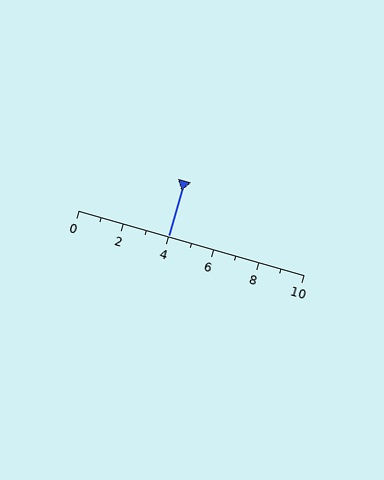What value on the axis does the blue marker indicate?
The marker indicates approximately 4.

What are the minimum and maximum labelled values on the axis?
The axis runs from 0 to 10.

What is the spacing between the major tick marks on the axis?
The major ticks are spaced 2 apart.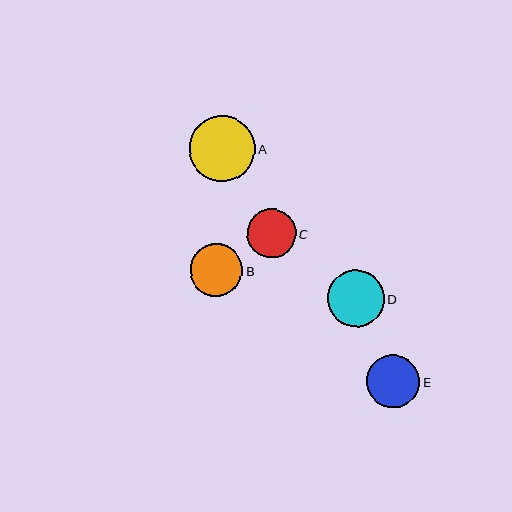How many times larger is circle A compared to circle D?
Circle A is approximately 1.2 times the size of circle D.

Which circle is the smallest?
Circle C is the smallest with a size of approximately 49 pixels.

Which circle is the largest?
Circle A is the largest with a size of approximately 66 pixels.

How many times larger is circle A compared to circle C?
Circle A is approximately 1.4 times the size of circle C.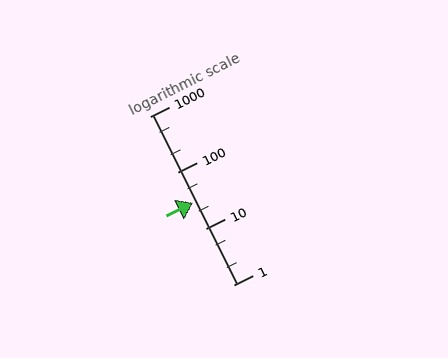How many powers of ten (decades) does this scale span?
The scale spans 3 decades, from 1 to 1000.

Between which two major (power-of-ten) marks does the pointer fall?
The pointer is between 10 and 100.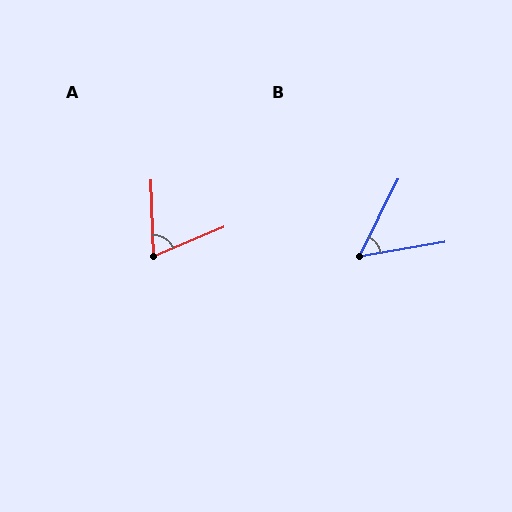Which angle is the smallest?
B, at approximately 54 degrees.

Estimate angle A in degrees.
Approximately 69 degrees.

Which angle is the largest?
A, at approximately 69 degrees.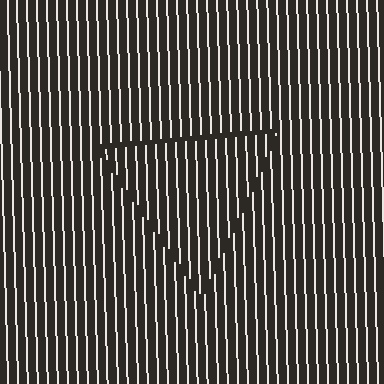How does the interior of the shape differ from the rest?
The interior of the shape contains the same grating, shifted by half a period — the contour is defined by the phase discontinuity where line-ends from the inner and outer gratings abut.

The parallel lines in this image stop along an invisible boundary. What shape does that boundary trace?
An illusory triangle. The interior of the shape contains the same grating, shifted by half a period — the contour is defined by the phase discontinuity where line-ends from the inner and outer gratings abut.